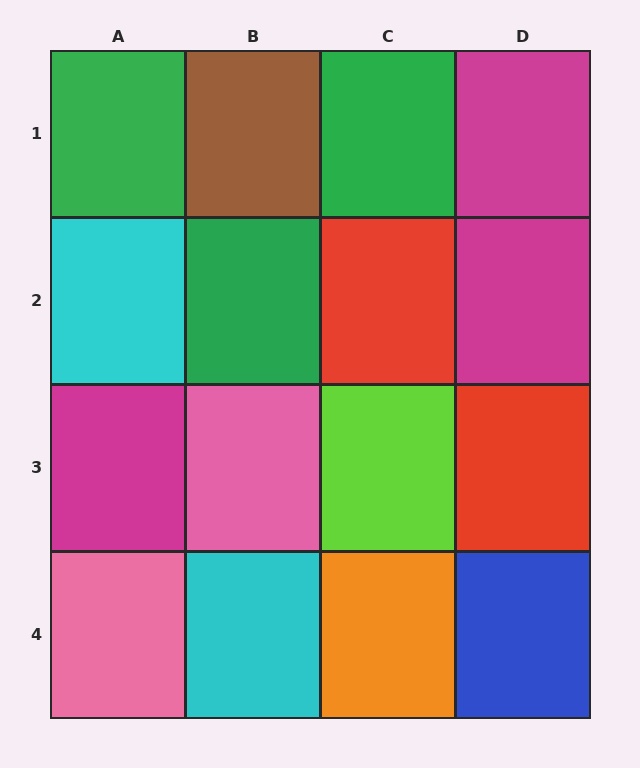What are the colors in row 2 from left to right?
Cyan, green, red, magenta.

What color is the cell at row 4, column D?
Blue.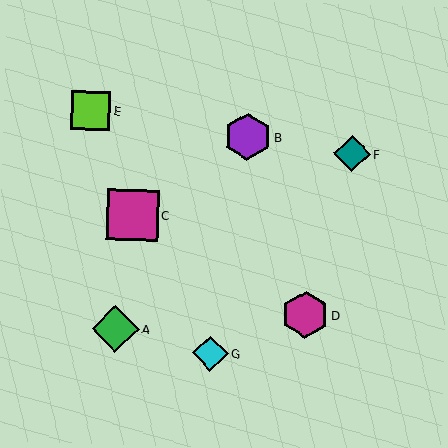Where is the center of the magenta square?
The center of the magenta square is at (133, 215).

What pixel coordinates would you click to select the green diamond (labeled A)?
Click at (115, 329) to select the green diamond A.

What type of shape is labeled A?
Shape A is a green diamond.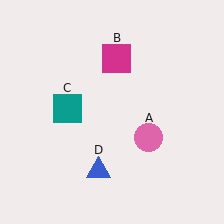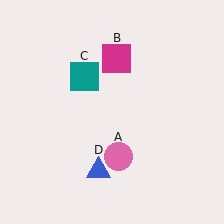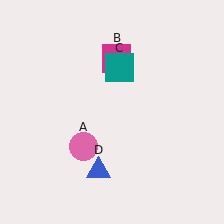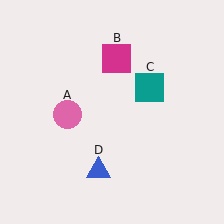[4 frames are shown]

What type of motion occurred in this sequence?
The pink circle (object A), teal square (object C) rotated clockwise around the center of the scene.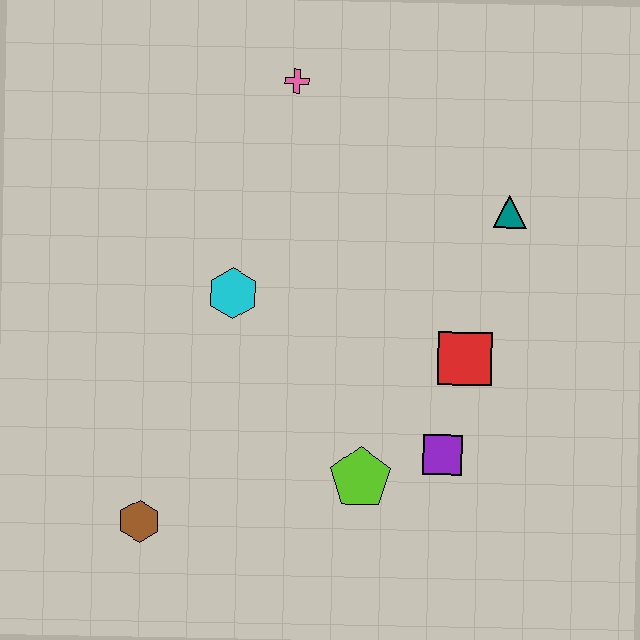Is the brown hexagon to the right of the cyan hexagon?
No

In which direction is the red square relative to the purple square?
The red square is above the purple square.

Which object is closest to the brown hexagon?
The lime pentagon is closest to the brown hexagon.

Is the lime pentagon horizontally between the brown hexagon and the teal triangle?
Yes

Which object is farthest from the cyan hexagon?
The teal triangle is farthest from the cyan hexagon.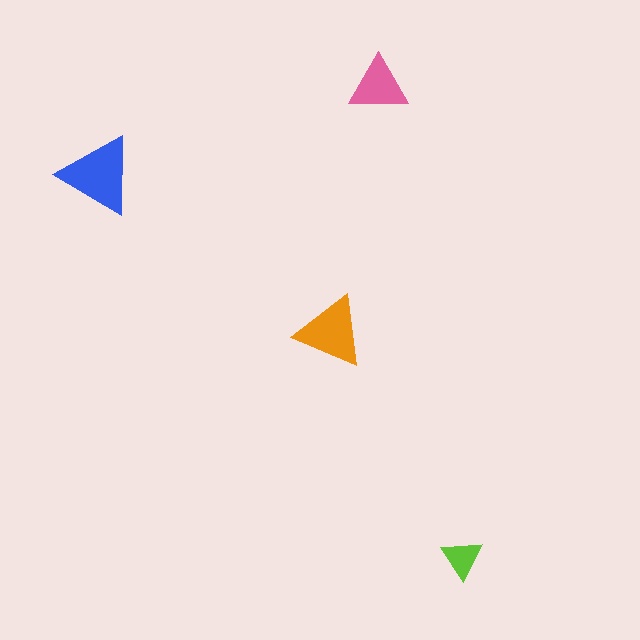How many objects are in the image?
There are 4 objects in the image.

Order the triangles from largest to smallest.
the blue one, the orange one, the pink one, the lime one.